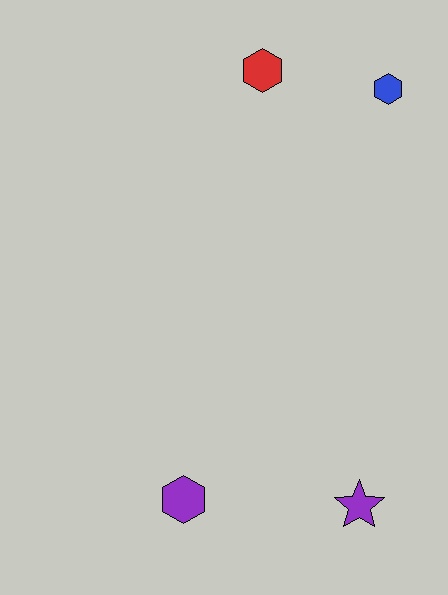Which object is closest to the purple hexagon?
The purple star is closest to the purple hexagon.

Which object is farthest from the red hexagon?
The purple star is farthest from the red hexagon.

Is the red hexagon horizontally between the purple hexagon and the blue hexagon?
Yes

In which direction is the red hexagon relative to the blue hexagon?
The red hexagon is to the left of the blue hexagon.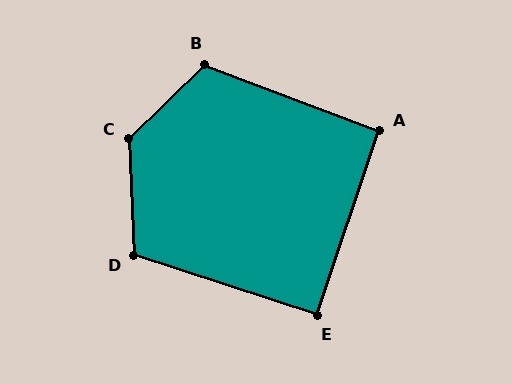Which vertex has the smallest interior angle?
E, at approximately 91 degrees.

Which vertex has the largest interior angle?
C, at approximately 132 degrees.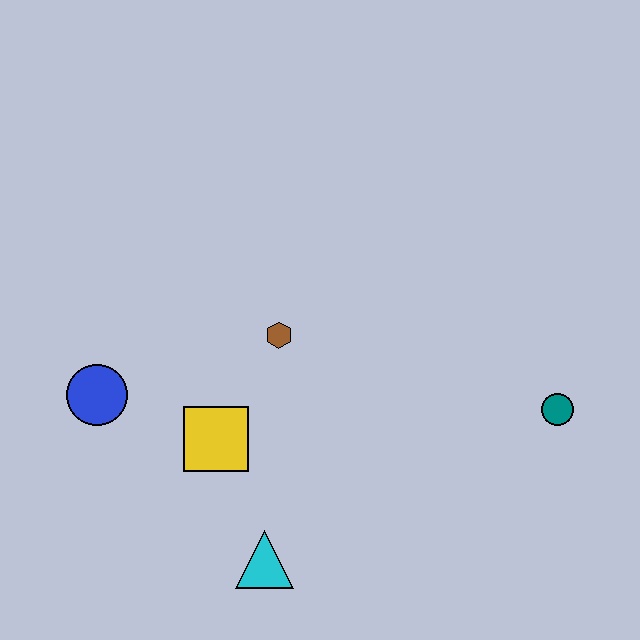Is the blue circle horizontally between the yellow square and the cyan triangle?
No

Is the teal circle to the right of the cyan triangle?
Yes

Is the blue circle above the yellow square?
Yes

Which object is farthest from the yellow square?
The teal circle is farthest from the yellow square.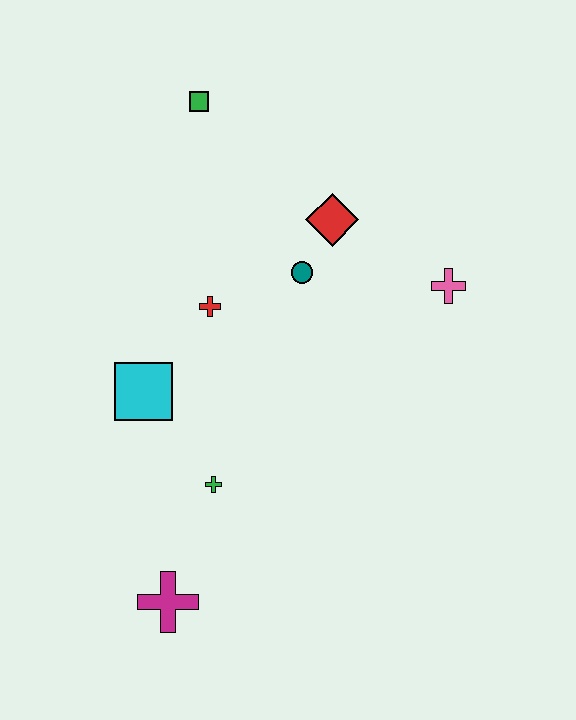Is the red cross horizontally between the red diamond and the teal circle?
No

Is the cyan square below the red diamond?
Yes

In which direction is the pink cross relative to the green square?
The pink cross is to the right of the green square.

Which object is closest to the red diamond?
The teal circle is closest to the red diamond.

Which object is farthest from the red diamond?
The magenta cross is farthest from the red diamond.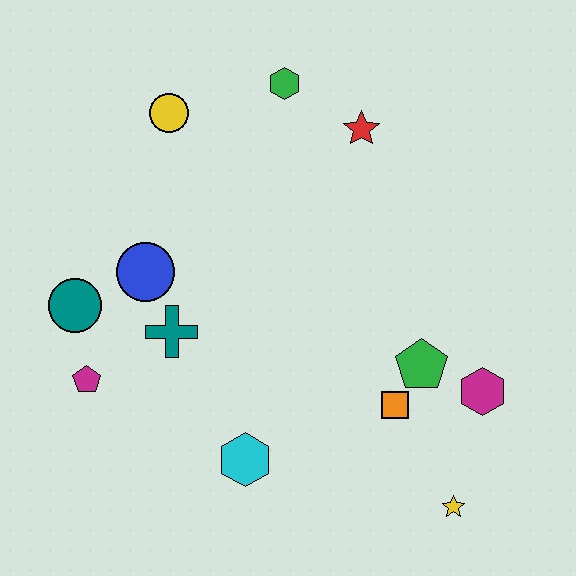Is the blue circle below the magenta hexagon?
No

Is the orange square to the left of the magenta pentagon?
No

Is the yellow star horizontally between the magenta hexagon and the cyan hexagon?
Yes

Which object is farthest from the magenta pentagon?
The magenta hexagon is farthest from the magenta pentagon.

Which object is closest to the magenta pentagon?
The teal circle is closest to the magenta pentagon.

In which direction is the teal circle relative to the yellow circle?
The teal circle is below the yellow circle.